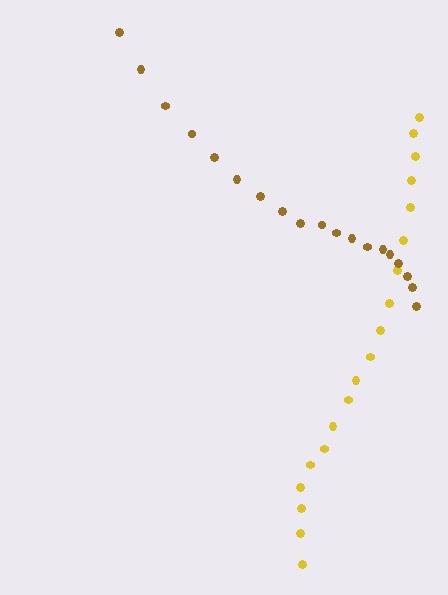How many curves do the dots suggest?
There are 2 distinct paths.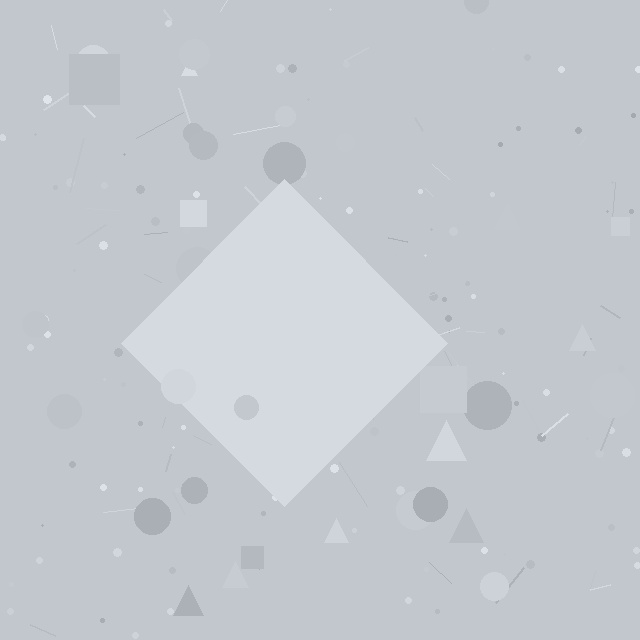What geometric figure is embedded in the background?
A diamond is embedded in the background.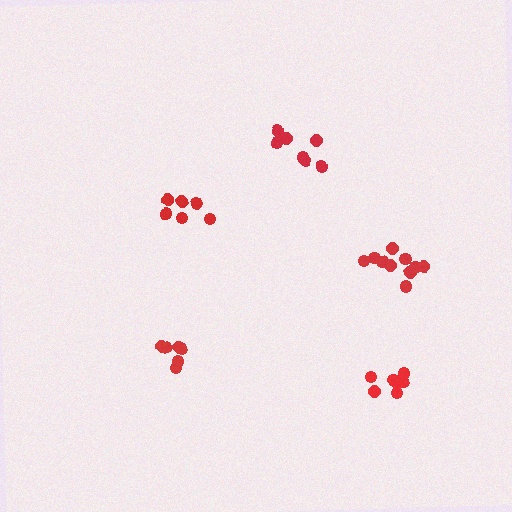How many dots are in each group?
Group 1: 10 dots, Group 2: 8 dots, Group 3: 6 dots, Group 4: 7 dots, Group 5: 6 dots (37 total).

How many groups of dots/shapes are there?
There are 5 groups.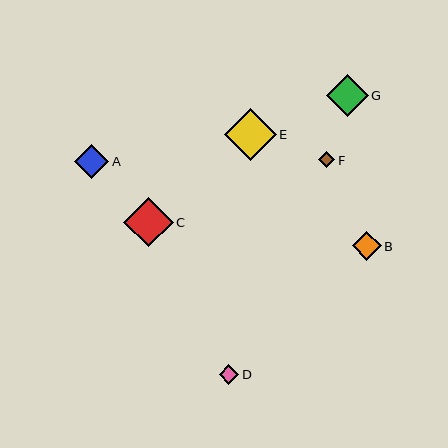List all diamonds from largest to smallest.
From largest to smallest: E, C, G, A, B, D, F.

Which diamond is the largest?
Diamond E is the largest with a size of approximately 52 pixels.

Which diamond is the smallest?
Diamond F is the smallest with a size of approximately 16 pixels.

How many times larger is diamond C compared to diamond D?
Diamond C is approximately 2.6 times the size of diamond D.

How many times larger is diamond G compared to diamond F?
Diamond G is approximately 2.6 times the size of diamond F.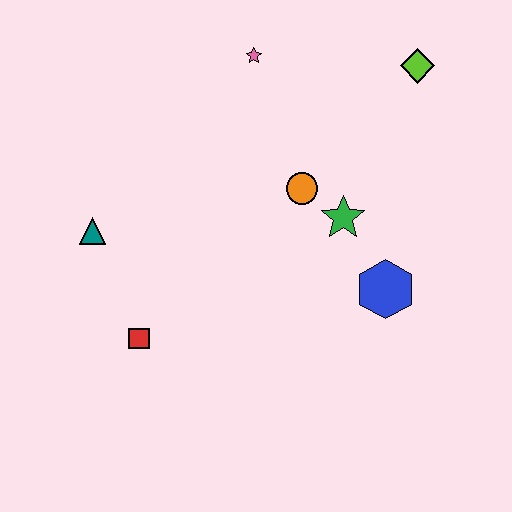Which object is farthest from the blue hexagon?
The teal triangle is farthest from the blue hexagon.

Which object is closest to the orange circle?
The green star is closest to the orange circle.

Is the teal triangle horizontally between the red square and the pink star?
No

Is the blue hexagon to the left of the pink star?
No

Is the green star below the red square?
No